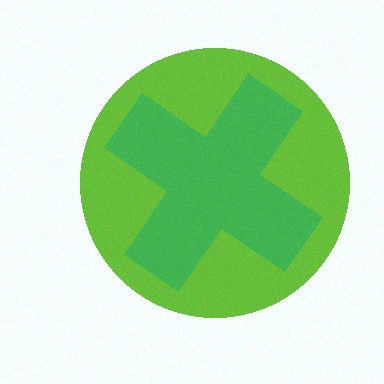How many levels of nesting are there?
2.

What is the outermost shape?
The lime circle.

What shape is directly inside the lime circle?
The green cross.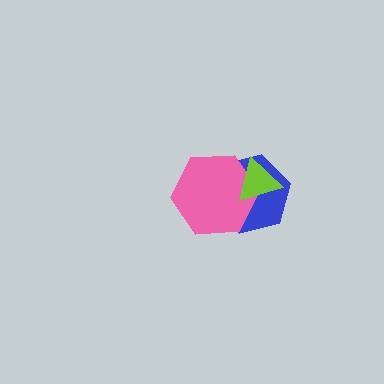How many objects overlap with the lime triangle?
2 objects overlap with the lime triangle.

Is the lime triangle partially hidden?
No, no other shape covers it.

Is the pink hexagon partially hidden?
Yes, it is partially covered by another shape.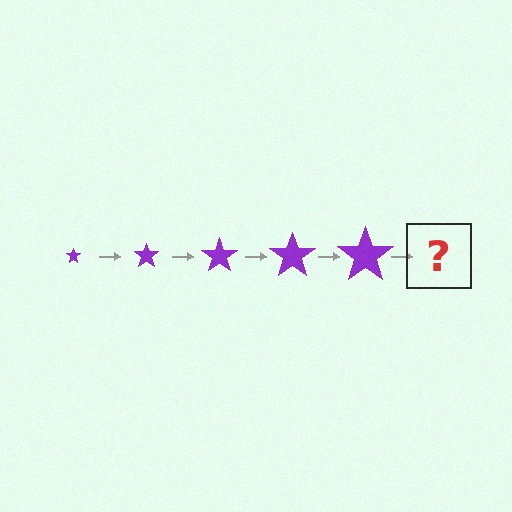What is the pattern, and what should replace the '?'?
The pattern is that the star gets progressively larger each step. The '?' should be a purple star, larger than the previous one.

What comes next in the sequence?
The next element should be a purple star, larger than the previous one.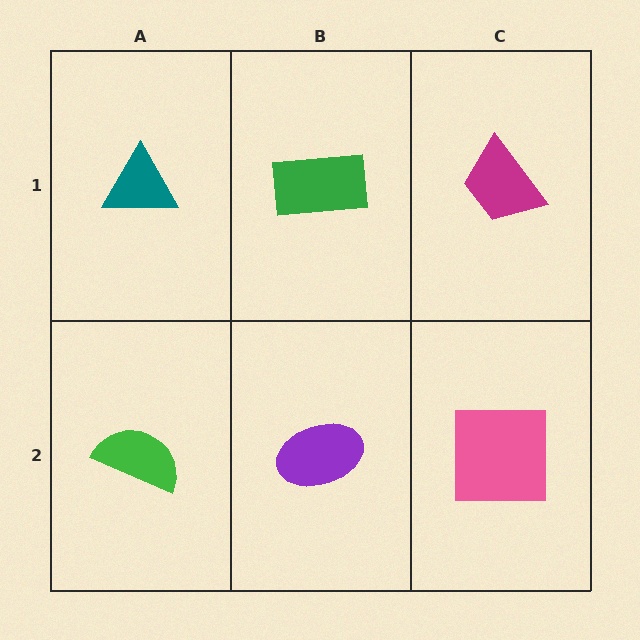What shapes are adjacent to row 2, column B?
A green rectangle (row 1, column B), a green semicircle (row 2, column A), a pink square (row 2, column C).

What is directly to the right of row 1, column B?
A magenta trapezoid.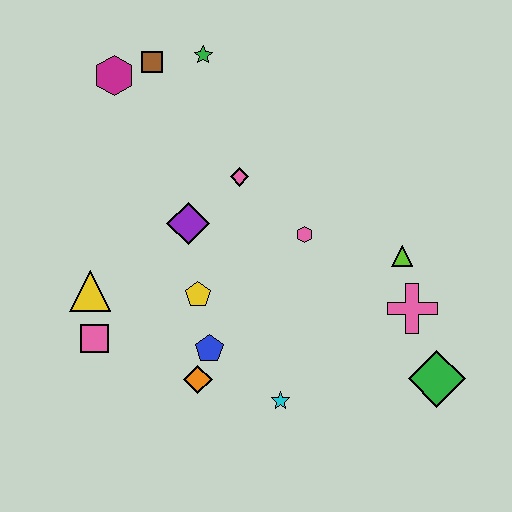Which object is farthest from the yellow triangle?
The green diamond is farthest from the yellow triangle.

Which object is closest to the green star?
The brown square is closest to the green star.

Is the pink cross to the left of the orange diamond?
No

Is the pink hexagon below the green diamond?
No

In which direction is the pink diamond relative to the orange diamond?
The pink diamond is above the orange diamond.